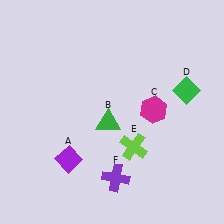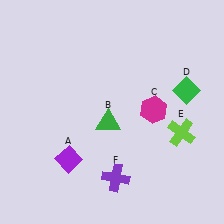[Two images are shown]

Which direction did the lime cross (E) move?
The lime cross (E) moved right.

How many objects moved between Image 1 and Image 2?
1 object moved between the two images.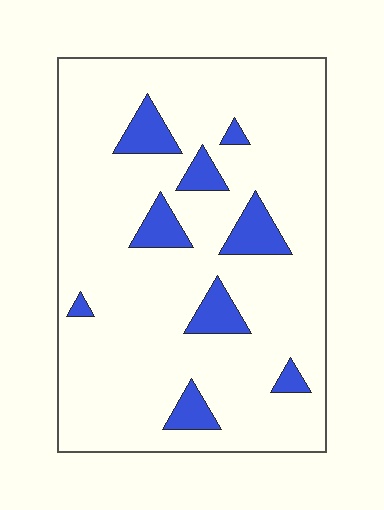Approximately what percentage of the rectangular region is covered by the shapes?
Approximately 10%.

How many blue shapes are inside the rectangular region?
9.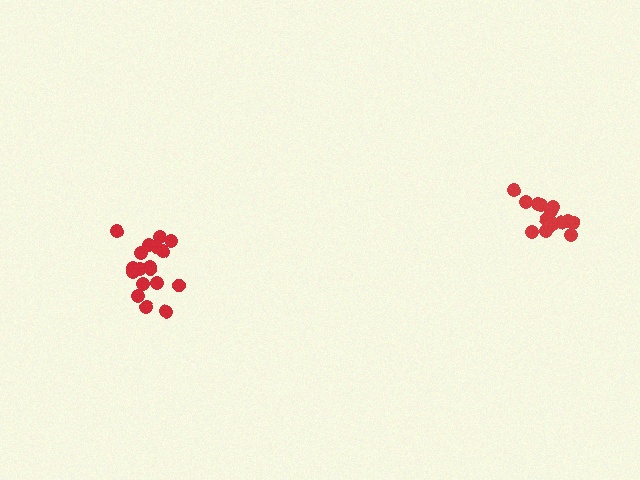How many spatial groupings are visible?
There are 2 spatial groupings.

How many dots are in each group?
Group 1: 15 dots, Group 2: 18 dots (33 total).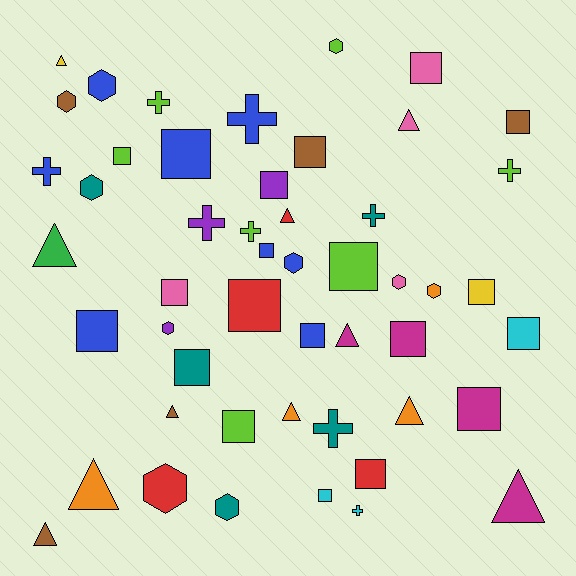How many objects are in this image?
There are 50 objects.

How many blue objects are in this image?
There are 8 blue objects.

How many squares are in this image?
There are 20 squares.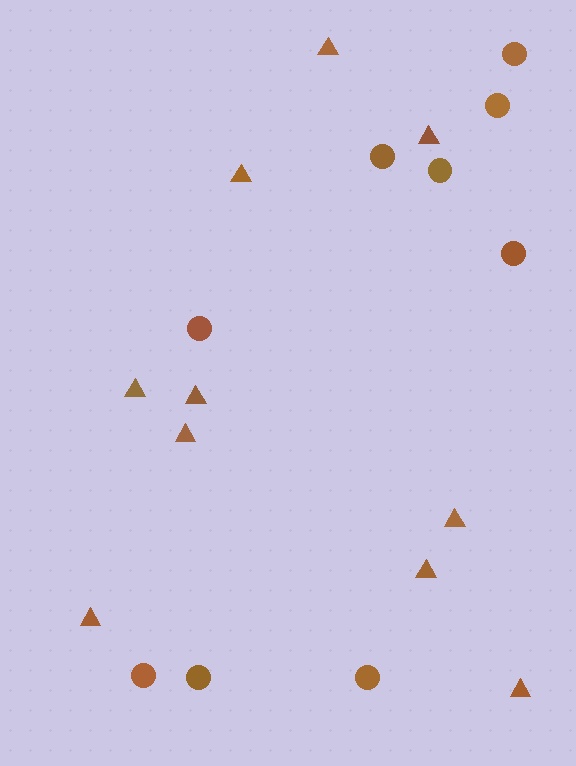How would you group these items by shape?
There are 2 groups: one group of circles (9) and one group of triangles (10).